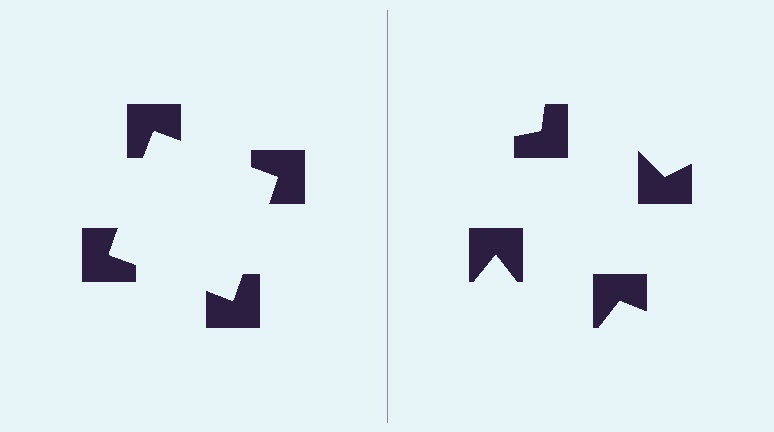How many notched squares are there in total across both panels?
8 — 4 on each side.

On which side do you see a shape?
An illusory square appears on the left side. On the right side the wedge cuts are rotated, so no coherent shape forms.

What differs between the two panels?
The notched squares are positioned identically on both sides; only the wedge orientations differ. On the left they align to a square; on the right they are misaligned.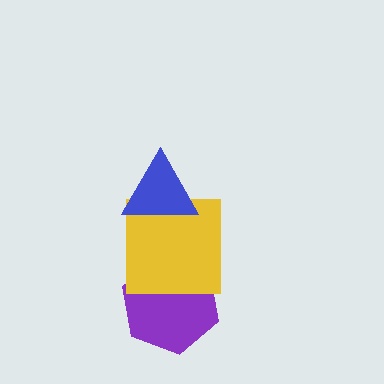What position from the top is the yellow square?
The yellow square is 2nd from the top.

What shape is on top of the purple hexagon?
The yellow square is on top of the purple hexagon.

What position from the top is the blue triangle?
The blue triangle is 1st from the top.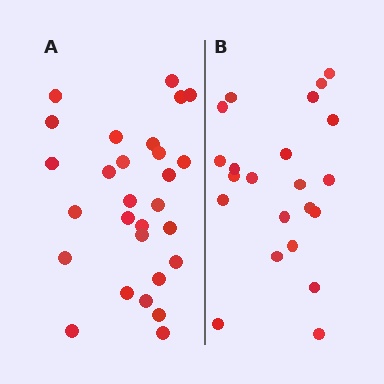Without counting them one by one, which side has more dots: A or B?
Region A (the left region) has more dots.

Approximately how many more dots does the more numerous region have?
Region A has about 6 more dots than region B.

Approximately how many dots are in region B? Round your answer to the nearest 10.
About 20 dots. (The exact count is 22, which rounds to 20.)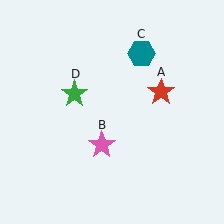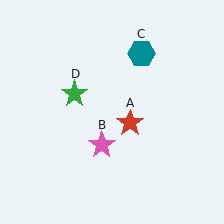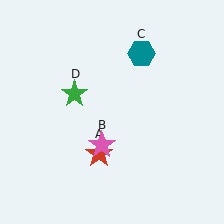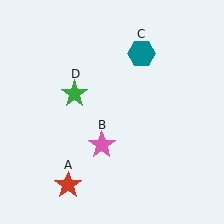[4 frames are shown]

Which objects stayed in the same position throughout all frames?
Pink star (object B) and teal hexagon (object C) and green star (object D) remained stationary.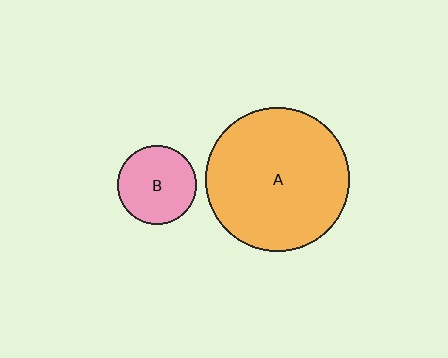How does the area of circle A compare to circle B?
Approximately 3.3 times.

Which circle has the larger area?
Circle A (orange).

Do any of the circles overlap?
No, none of the circles overlap.